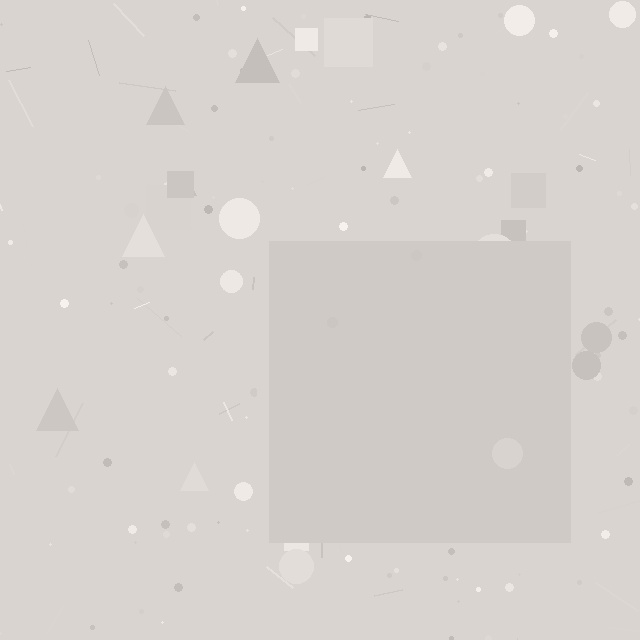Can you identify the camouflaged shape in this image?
The camouflaged shape is a square.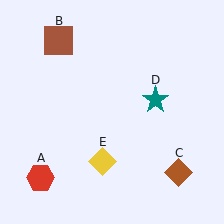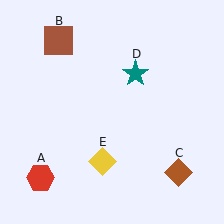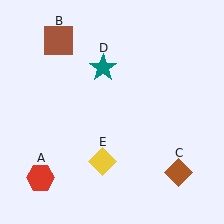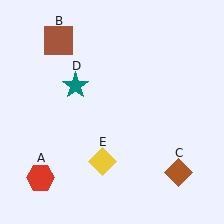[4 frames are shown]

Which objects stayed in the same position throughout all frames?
Red hexagon (object A) and brown square (object B) and brown diamond (object C) and yellow diamond (object E) remained stationary.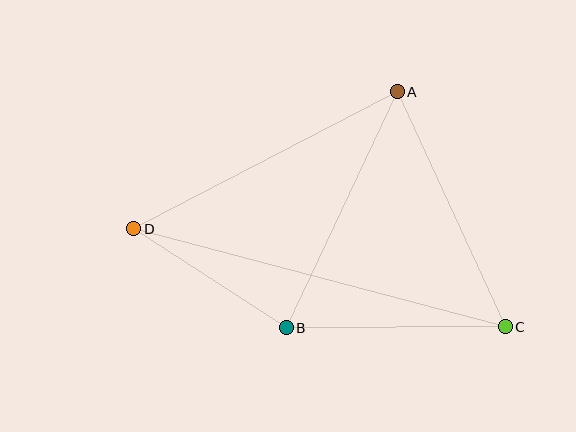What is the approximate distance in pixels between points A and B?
The distance between A and B is approximately 261 pixels.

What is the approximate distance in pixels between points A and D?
The distance between A and D is approximately 297 pixels.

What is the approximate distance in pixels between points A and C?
The distance between A and C is approximately 259 pixels.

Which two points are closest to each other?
Points B and D are closest to each other.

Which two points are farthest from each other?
Points C and D are farthest from each other.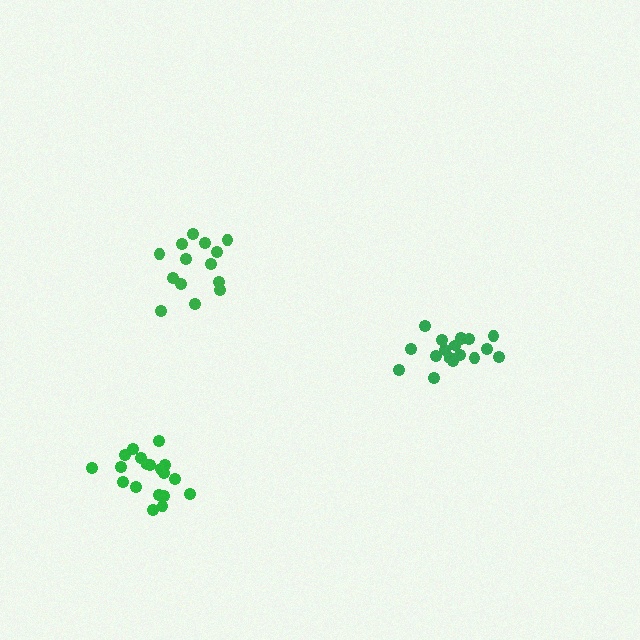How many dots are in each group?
Group 1: 14 dots, Group 2: 19 dots, Group 3: 19 dots (52 total).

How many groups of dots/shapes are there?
There are 3 groups.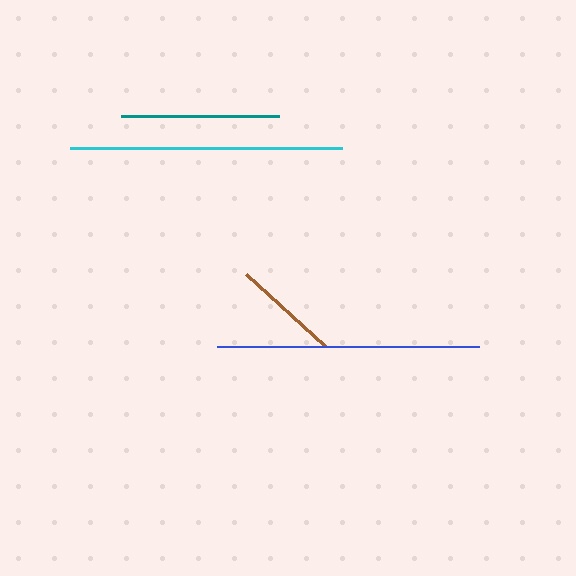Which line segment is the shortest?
The brown line is the shortest at approximately 107 pixels.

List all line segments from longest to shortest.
From longest to shortest: cyan, blue, teal, brown.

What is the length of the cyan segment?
The cyan segment is approximately 272 pixels long.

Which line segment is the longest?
The cyan line is the longest at approximately 272 pixels.